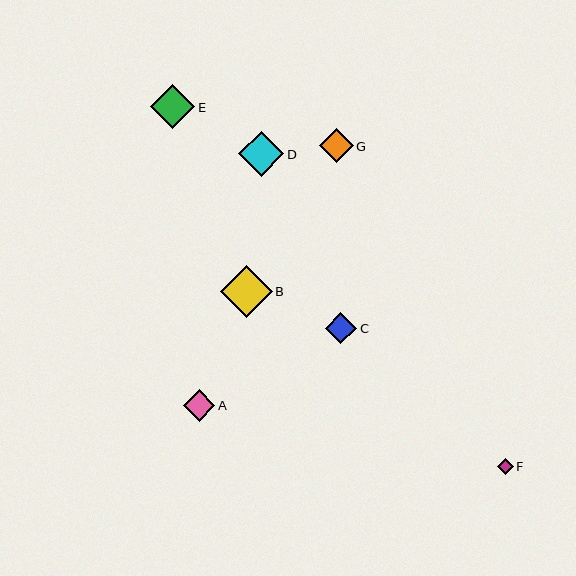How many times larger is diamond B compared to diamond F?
Diamond B is approximately 3.3 times the size of diamond F.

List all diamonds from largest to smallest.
From largest to smallest: B, D, E, G, C, A, F.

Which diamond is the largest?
Diamond B is the largest with a size of approximately 52 pixels.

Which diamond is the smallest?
Diamond F is the smallest with a size of approximately 16 pixels.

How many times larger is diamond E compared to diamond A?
Diamond E is approximately 1.4 times the size of diamond A.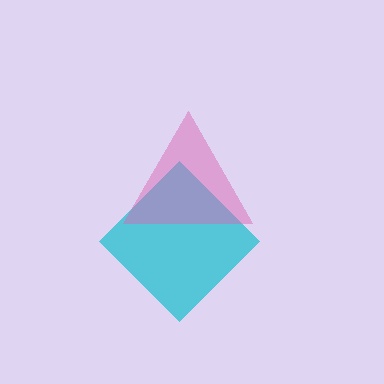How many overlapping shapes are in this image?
There are 2 overlapping shapes in the image.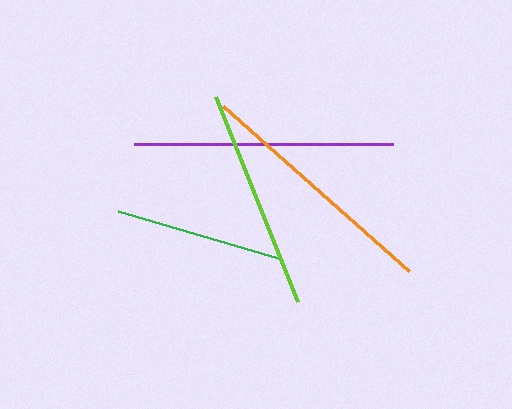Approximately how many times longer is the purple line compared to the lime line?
The purple line is approximately 1.2 times the length of the lime line.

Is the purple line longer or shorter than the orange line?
The purple line is longer than the orange line.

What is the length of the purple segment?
The purple segment is approximately 260 pixels long.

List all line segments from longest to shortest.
From longest to shortest: purple, orange, lime, green.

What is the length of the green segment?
The green segment is approximately 166 pixels long.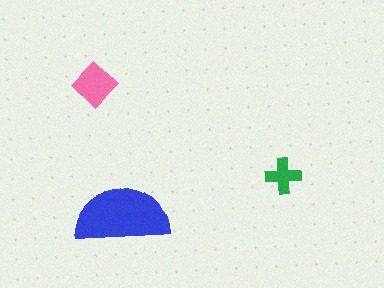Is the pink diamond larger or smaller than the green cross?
Larger.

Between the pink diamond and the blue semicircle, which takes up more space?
The blue semicircle.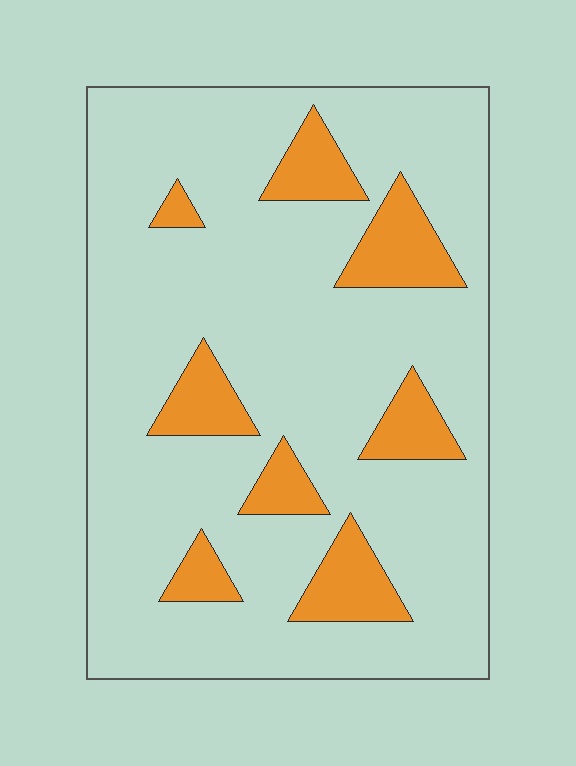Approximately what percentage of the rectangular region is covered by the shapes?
Approximately 15%.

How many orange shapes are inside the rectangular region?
8.